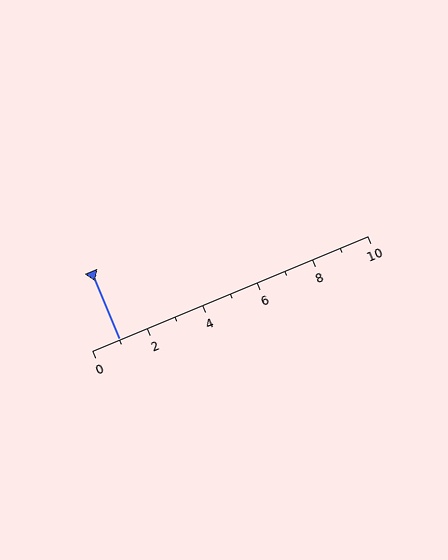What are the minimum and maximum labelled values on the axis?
The axis runs from 0 to 10.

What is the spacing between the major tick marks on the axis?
The major ticks are spaced 2 apart.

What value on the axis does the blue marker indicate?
The marker indicates approximately 1.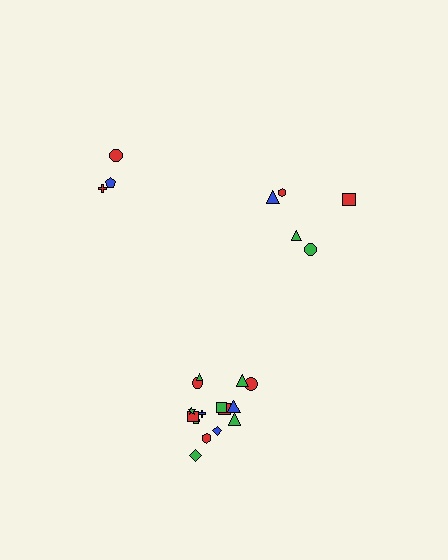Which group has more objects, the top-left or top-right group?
The top-right group.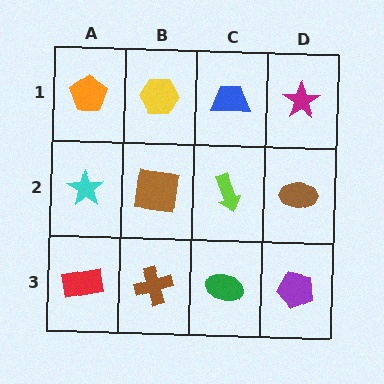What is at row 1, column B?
A yellow hexagon.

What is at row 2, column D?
A brown ellipse.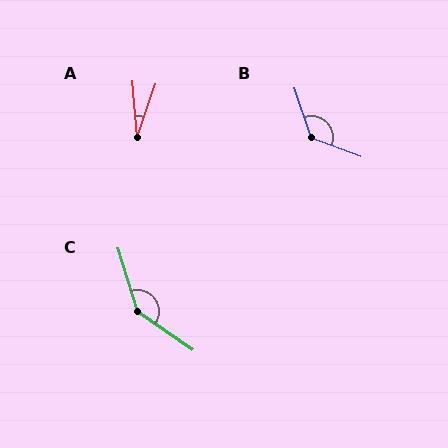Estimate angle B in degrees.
Approximately 129 degrees.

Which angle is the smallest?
A, at approximately 24 degrees.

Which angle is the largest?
C, at approximately 142 degrees.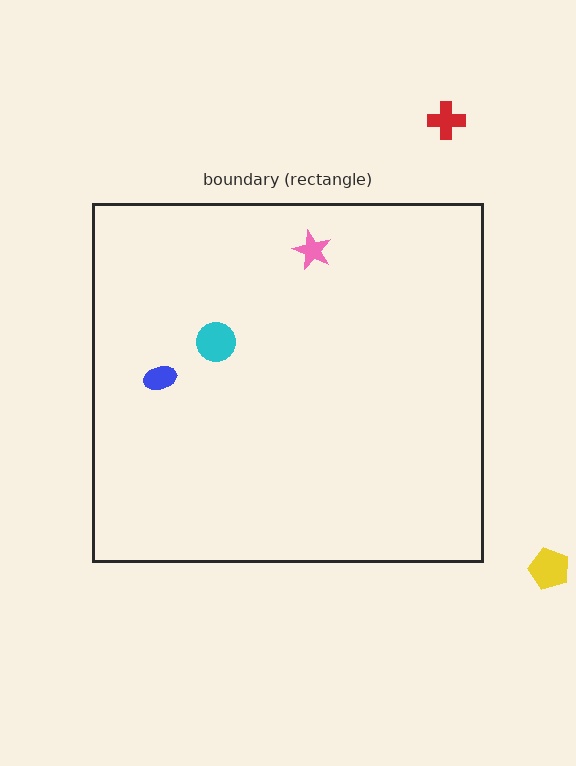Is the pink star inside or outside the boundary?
Inside.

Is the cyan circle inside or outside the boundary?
Inside.